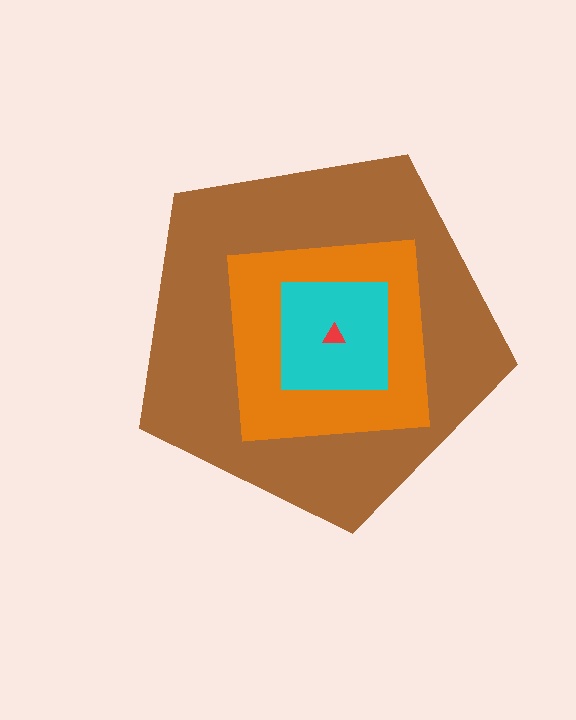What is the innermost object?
The red triangle.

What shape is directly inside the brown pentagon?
The orange square.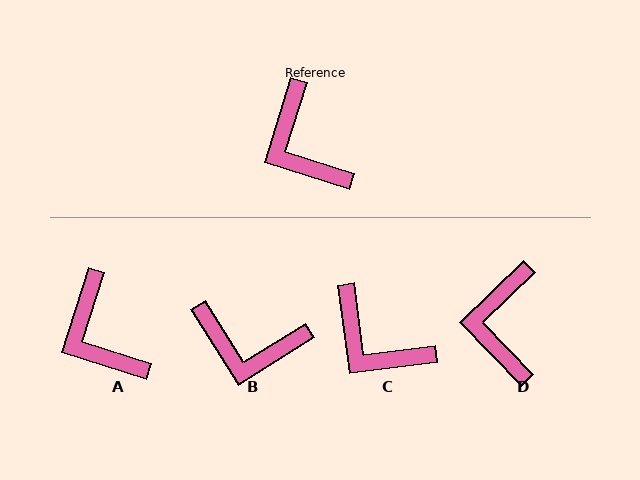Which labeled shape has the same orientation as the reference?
A.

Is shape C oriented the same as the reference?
No, it is off by about 25 degrees.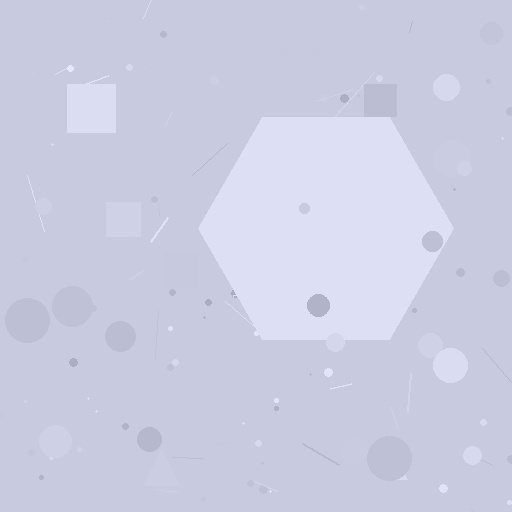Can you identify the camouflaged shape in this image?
The camouflaged shape is a hexagon.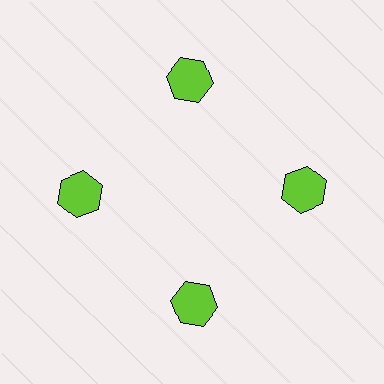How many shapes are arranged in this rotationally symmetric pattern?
There are 4 shapes, arranged in 4 groups of 1.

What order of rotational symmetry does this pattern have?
This pattern has 4-fold rotational symmetry.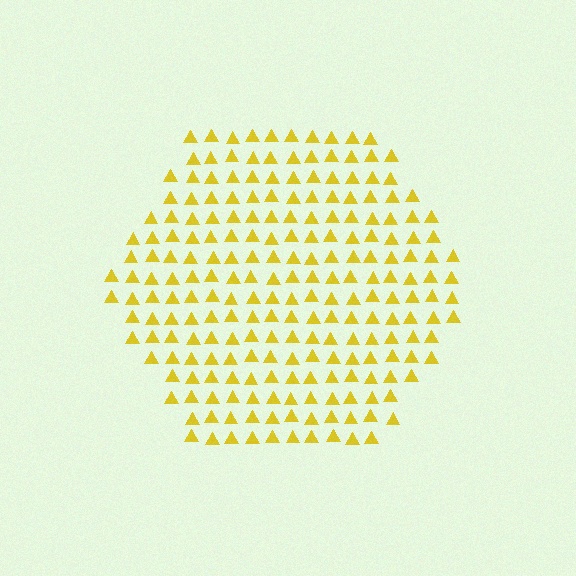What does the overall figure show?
The overall figure shows a hexagon.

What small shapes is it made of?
It is made of small triangles.